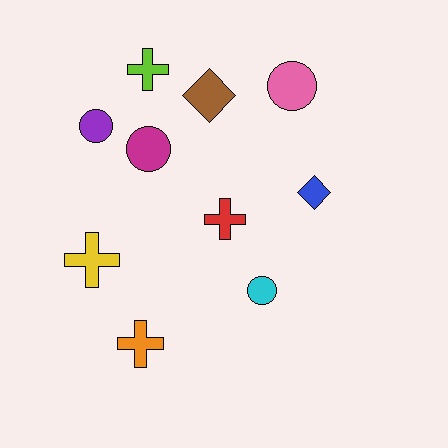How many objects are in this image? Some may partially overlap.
There are 10 objects.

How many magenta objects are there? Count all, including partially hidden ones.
There is 1 magenta object.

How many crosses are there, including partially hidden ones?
There are 4 crosses.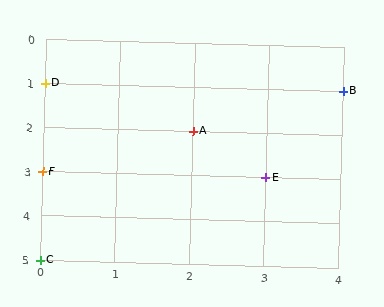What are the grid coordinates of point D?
Point D is at grid coordinates (0, 1).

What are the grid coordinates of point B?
Point B is at grid coordinates (4, 1).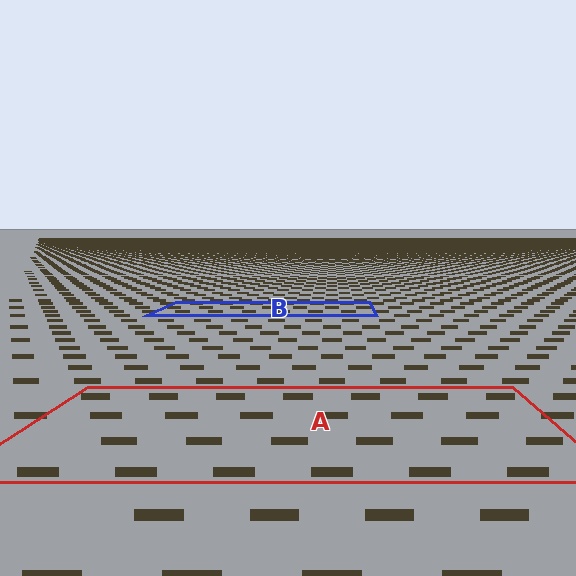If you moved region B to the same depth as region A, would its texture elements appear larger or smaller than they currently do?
They would appear larger. At a closer depth, the same texture elements are projected at a bigger on-screen size.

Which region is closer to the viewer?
Region A is closer. The texture elements there are larger and more spread out.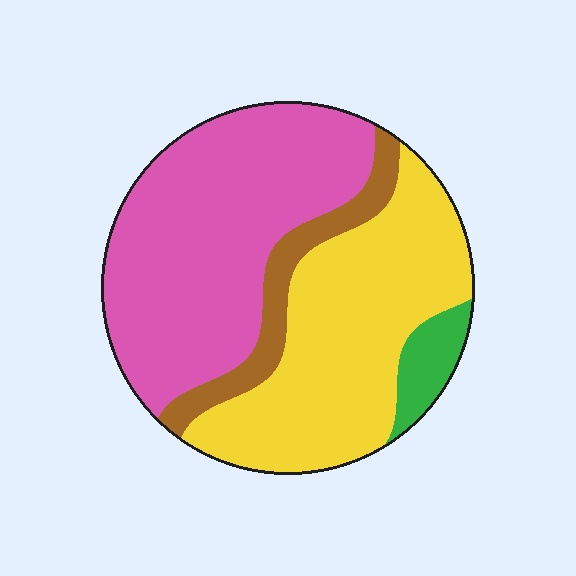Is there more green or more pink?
Pink.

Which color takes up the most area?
Pink, at roughly 45%.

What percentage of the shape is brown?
Brown covers 10% of the shape.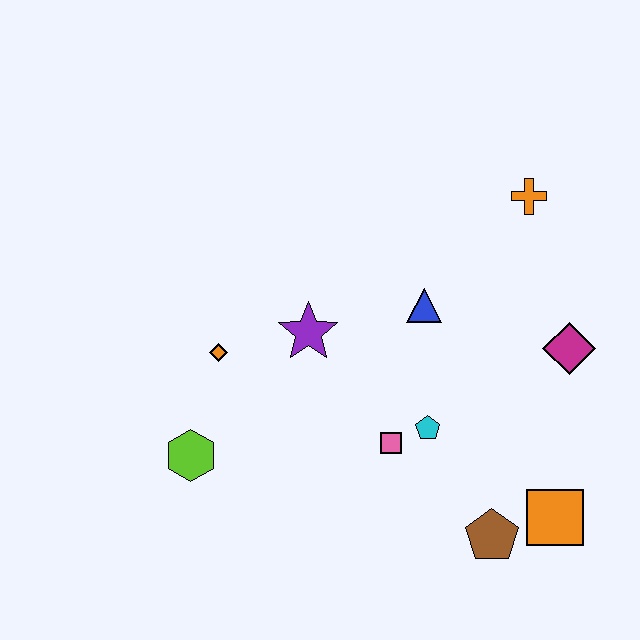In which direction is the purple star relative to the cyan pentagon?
The purple star is to the left of the cyan pentagon.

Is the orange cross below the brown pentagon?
No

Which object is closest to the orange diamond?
The purple star is closest to the orange diamond.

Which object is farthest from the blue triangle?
The lime hexagon is farthest from the blue triangle.